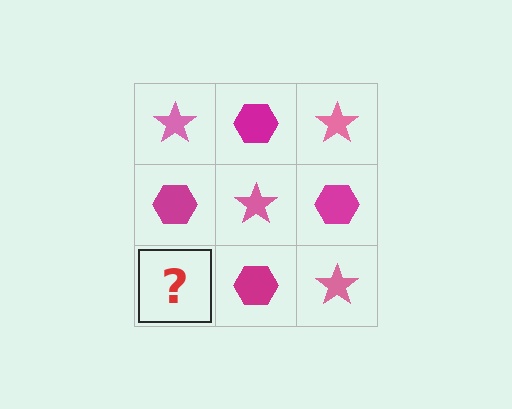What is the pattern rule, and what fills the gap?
The rule is that it alternates pink star and magenta hexagon in a checkerboard pattern. The gap should be filled with a pink star.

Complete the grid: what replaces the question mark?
The question mark should be replaced with a pink star.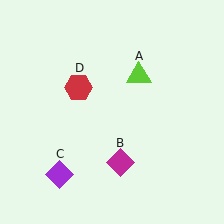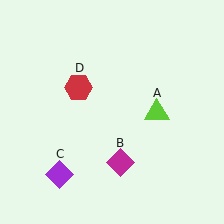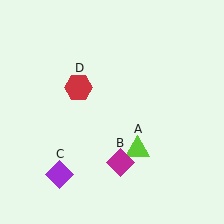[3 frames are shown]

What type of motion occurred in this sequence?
The lime triangle (object A) rotated clockwise around the center of the scene.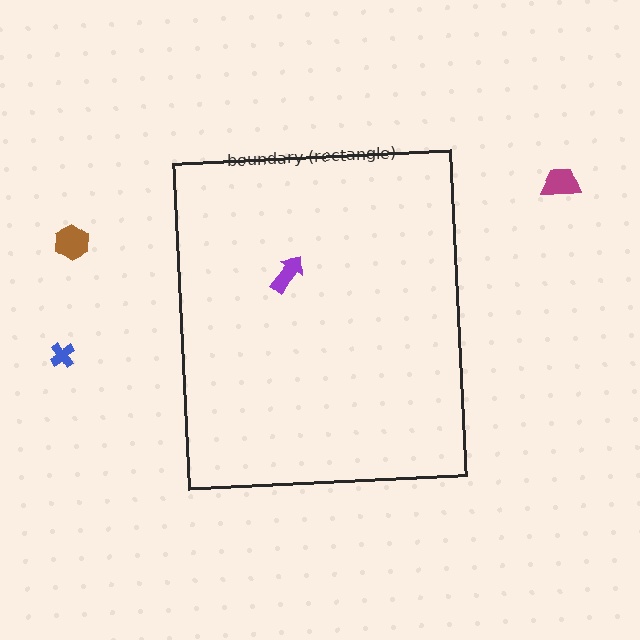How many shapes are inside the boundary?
1 inside, 3 outside.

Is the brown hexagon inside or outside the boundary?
Outside.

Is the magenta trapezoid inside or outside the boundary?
Outside.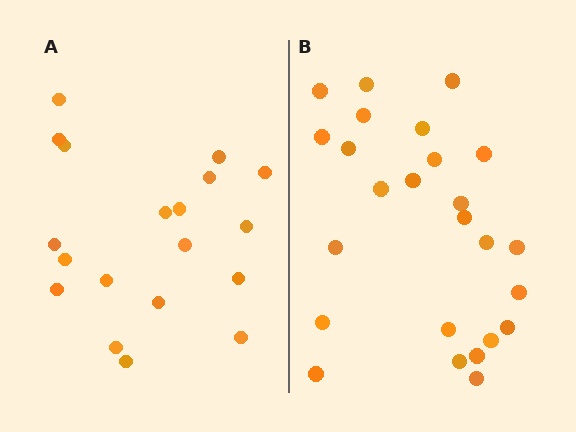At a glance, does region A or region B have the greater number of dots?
Region B (the right region) has more dots.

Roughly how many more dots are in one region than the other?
Region B has about 6 more dots than region A.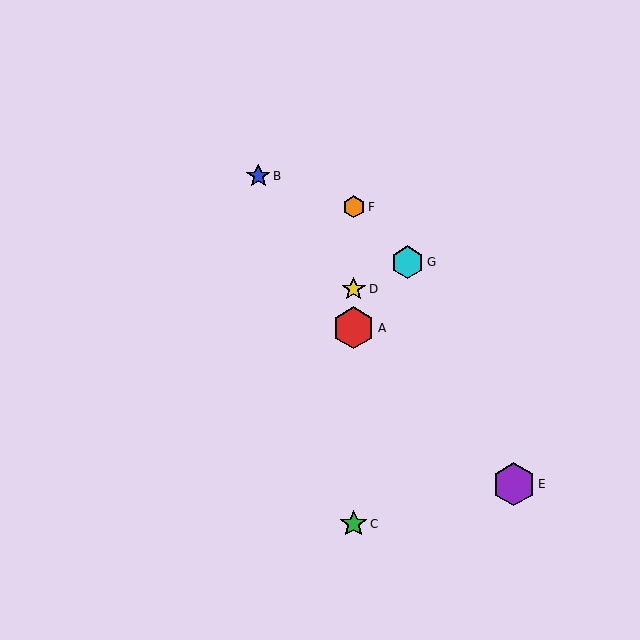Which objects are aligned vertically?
Objects A, C, D, F are aligned vertically.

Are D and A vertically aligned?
Yes, both are at x≈354.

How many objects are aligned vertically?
4 objects (A, C, D, F) are aligned vertically.